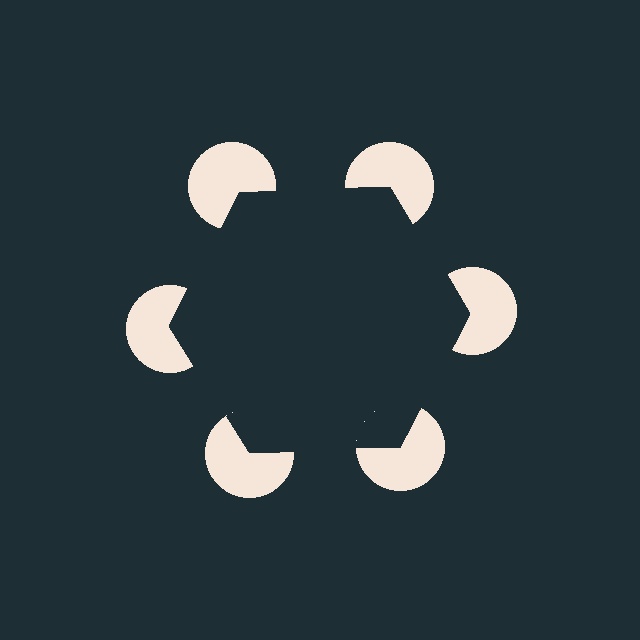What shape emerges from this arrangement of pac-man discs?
An illusory hexagon — its edges are inferred from the aligned wedge cuts in the pac-man discs, not physically drawn.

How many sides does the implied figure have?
6 sides.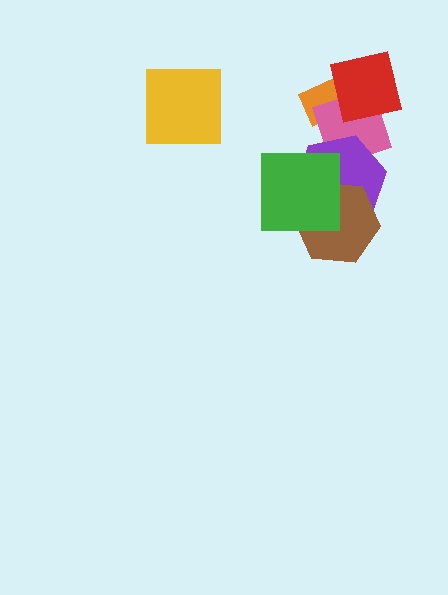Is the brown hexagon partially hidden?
Yes, it is partially covered by another shape.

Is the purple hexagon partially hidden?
Yes, it is partially covered by another shape.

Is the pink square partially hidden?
Yes, it is partially covered by another shape.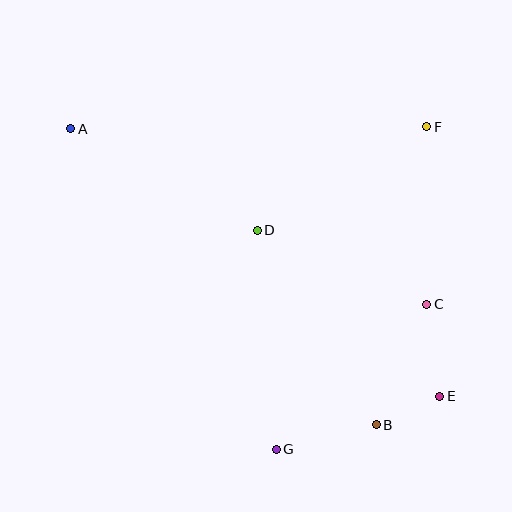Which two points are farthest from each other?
Points A and E are farthest from each other.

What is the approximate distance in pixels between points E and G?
The distance between E and G is approximately 172 pixels.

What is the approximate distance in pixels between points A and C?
The distance between A and C is approximately 397 pixels.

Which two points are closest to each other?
Points B and E are closest to each other.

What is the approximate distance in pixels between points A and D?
The distance between A and D is approximately 212 pixels.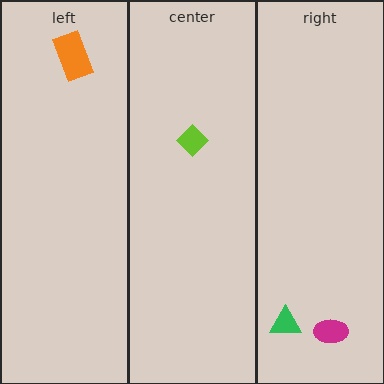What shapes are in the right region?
The green triangle, the magenta ellipse.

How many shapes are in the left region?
1.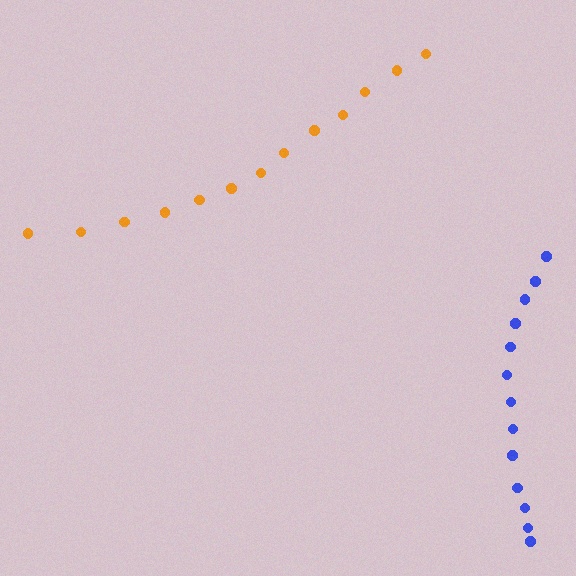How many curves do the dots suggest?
There are 2 distinct paths.